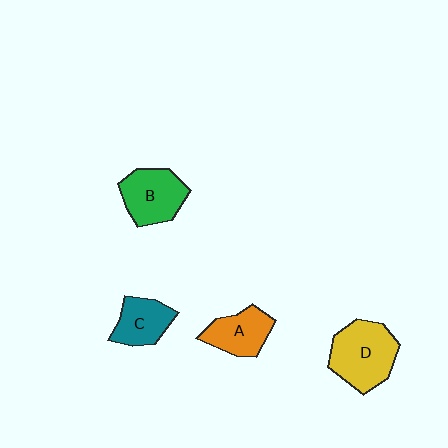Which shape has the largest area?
Shape D (yellow).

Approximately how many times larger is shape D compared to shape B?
Approximately 1.2 times.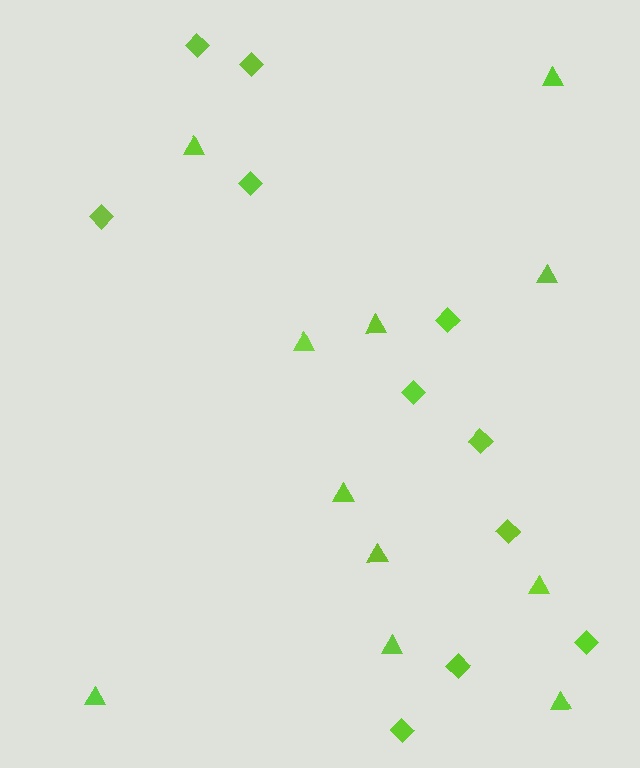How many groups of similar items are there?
There are 2 groups: one group of triangles (11) and one group of diamonds (11).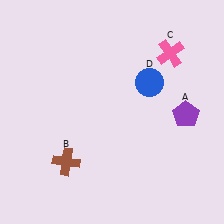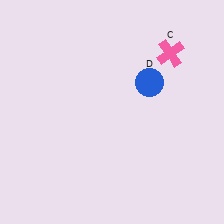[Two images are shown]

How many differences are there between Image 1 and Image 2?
There are 2 differences between the two images.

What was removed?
The brown cross (B), the purple pentagon (A) were removed in Image 2.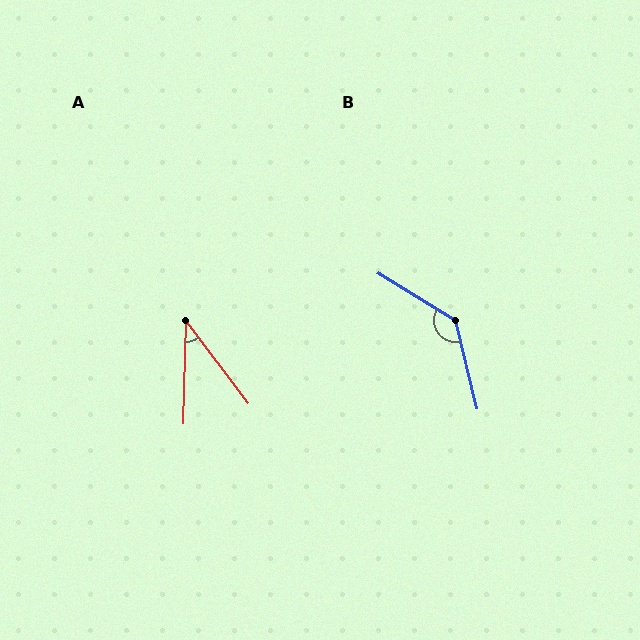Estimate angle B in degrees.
Approximately 135 degrees.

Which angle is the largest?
B, at approximately 135 degrees.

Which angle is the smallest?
A, at approximately 38 degrees.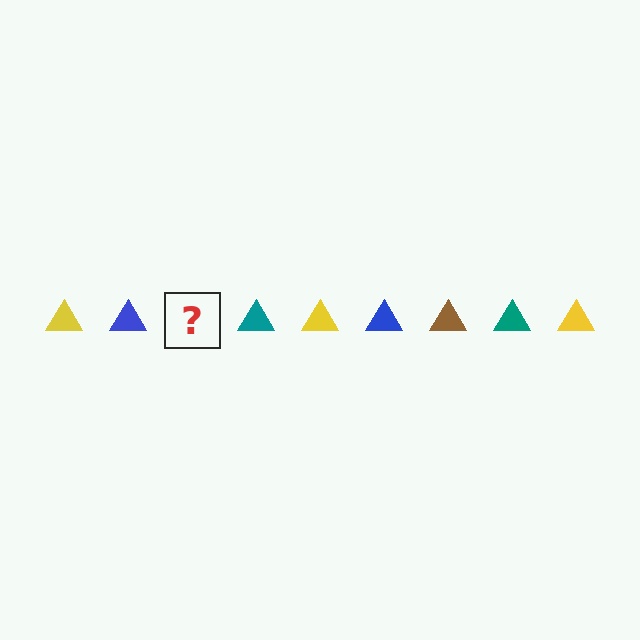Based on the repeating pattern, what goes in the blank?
The blank should be a brown triangle.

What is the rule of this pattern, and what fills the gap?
The rule is that the pattern cycles through yellow, blue, brown, teal triangles. The gap should be filled with a brown triangle.